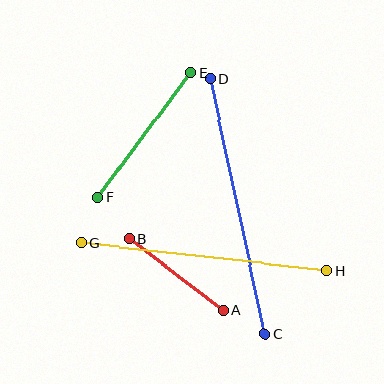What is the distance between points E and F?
The distance is approximately 155 pixels.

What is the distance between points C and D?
The distance is approximately 261 pixels.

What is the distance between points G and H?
The distance is approximately 248 pixels.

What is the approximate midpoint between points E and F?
The midpoint is at approximately (144, 135) pixels.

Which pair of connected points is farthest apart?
Points C and D are farthest apart.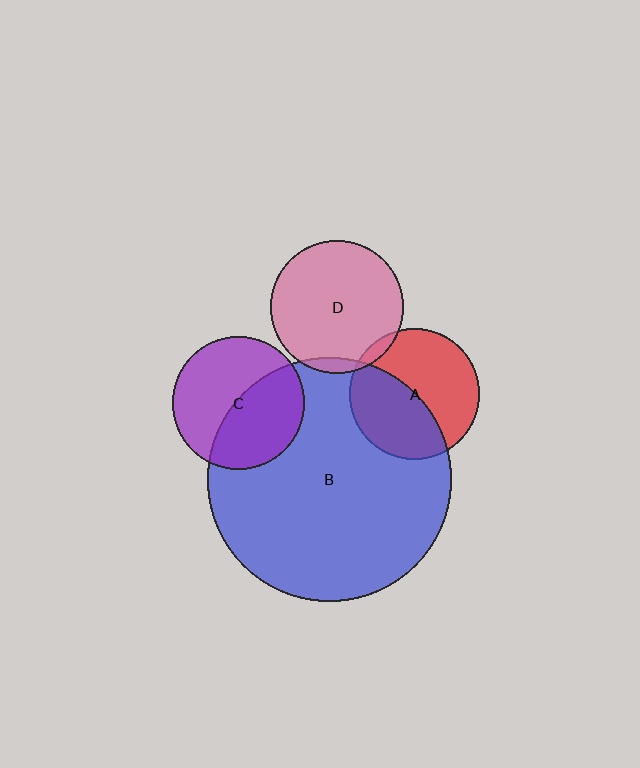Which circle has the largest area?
Circle B (blue).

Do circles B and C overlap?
Yes.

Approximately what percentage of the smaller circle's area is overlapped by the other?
Approximately 45%.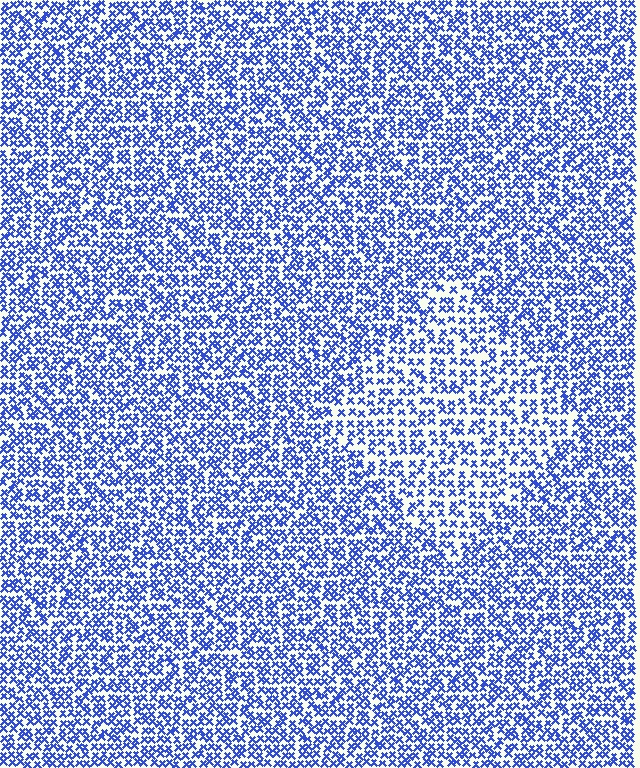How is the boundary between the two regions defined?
The boundary is defined by a change in element density (approximately 1.5x ratio). All elements are the same color, size, and shape.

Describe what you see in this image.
The image contains small blue elements arranged at two different densities. A diamond-shaped region is visible where the elements are less densely packed than the surrounding area.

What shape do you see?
I see a diamond.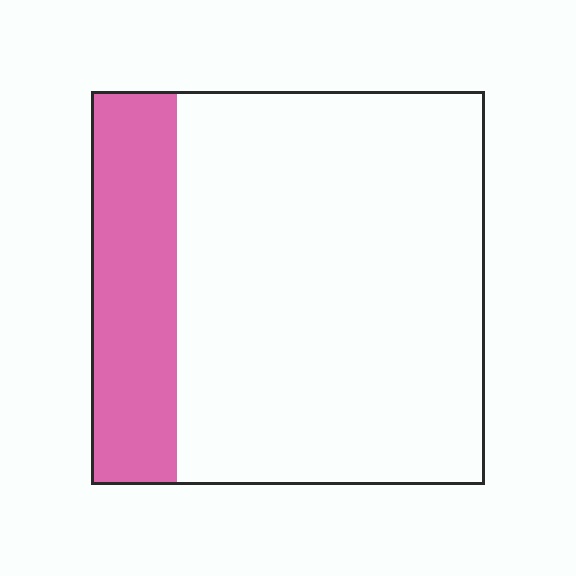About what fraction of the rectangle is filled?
About one fifth (1/5).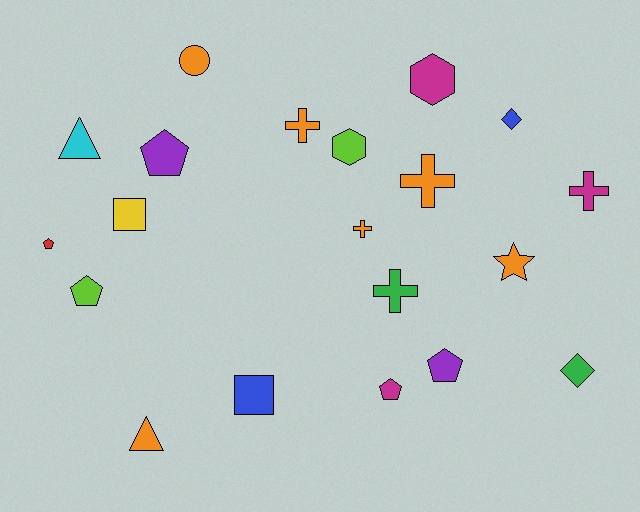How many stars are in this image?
There is 1 star.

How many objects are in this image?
There are 20 objects.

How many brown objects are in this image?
There are no brown objects.